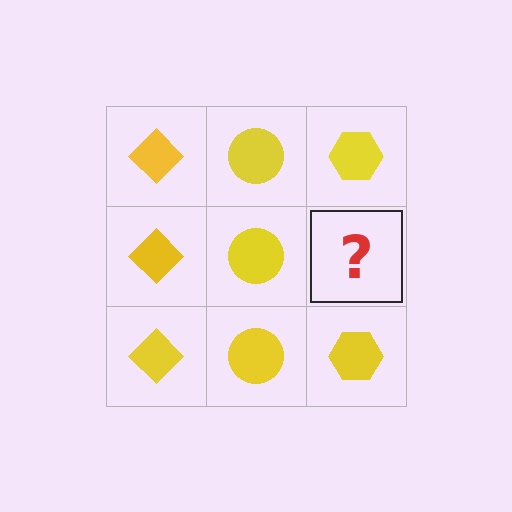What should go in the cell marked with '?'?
The missing cell should contain a yellow hexagon.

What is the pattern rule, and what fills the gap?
The rule is that each column has a consistent shape. The gap should be filled with a yellow hexagon.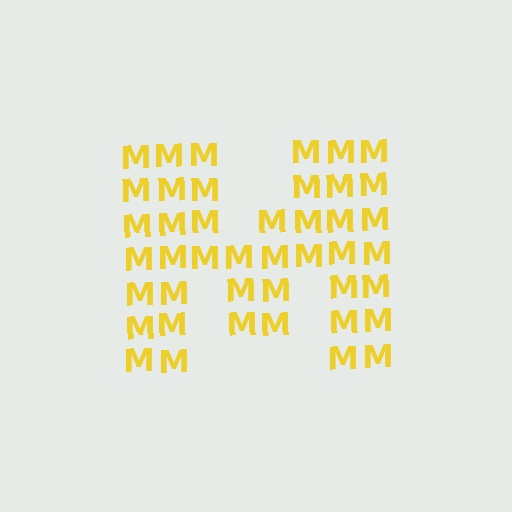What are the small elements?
The small elements are letter M's.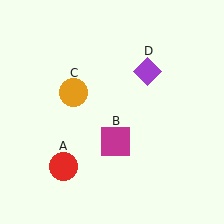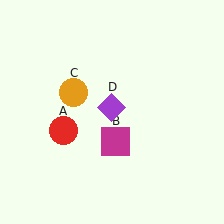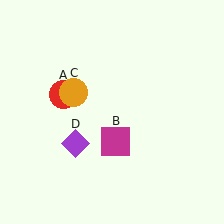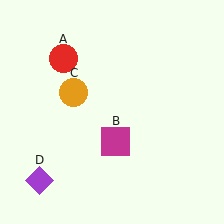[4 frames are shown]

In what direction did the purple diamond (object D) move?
The purple diamond (object D) moved down and to the left.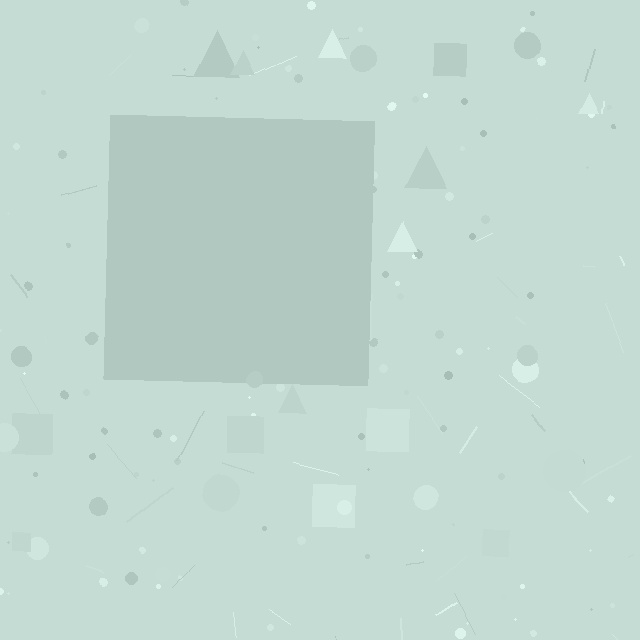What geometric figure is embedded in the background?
A square is embedded in the background.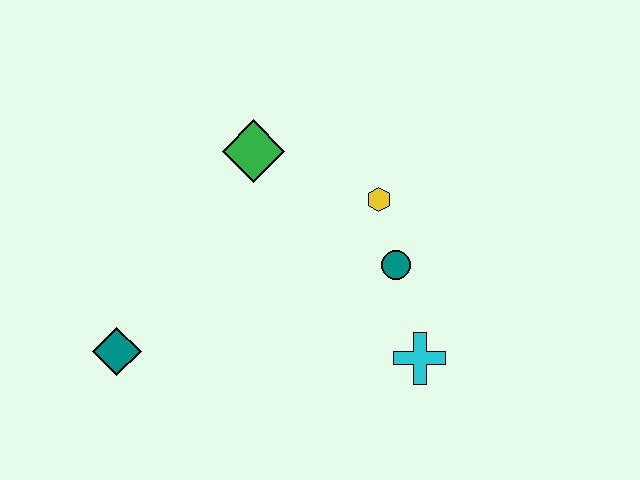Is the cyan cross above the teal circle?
No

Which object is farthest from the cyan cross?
The teal diamond is farthest from the cyan cross.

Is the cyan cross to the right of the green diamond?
Yes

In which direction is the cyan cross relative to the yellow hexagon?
The cyan cross is below the yellow hexagon.